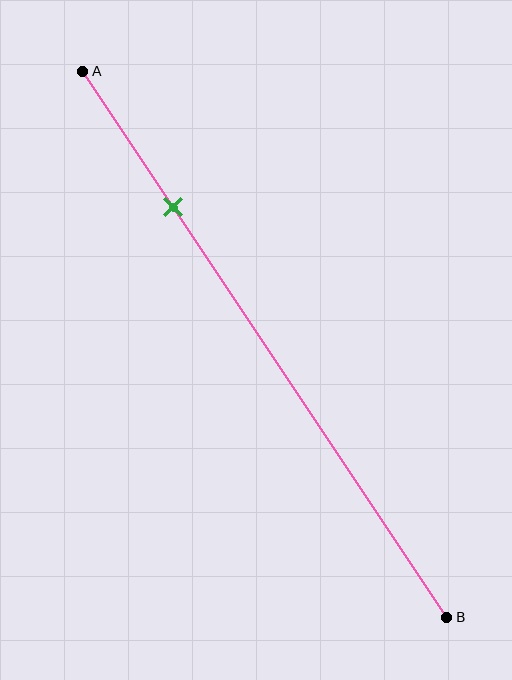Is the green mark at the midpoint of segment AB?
No, the mark is at about 25% from A, not at the 50% midpoint.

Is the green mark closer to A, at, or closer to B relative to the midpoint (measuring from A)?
The green mark is closer to point A than the midpoint of segment AB.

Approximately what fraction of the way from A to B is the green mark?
The green mark is approximately 25% of the way from A to B.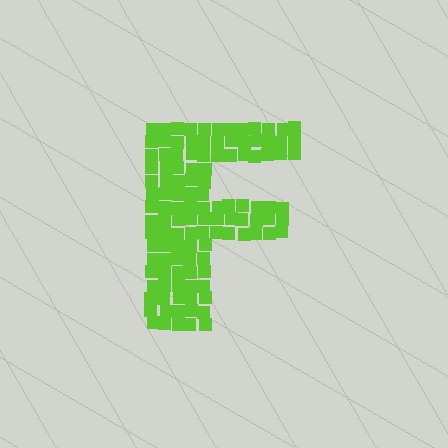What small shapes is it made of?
It is made of small squares.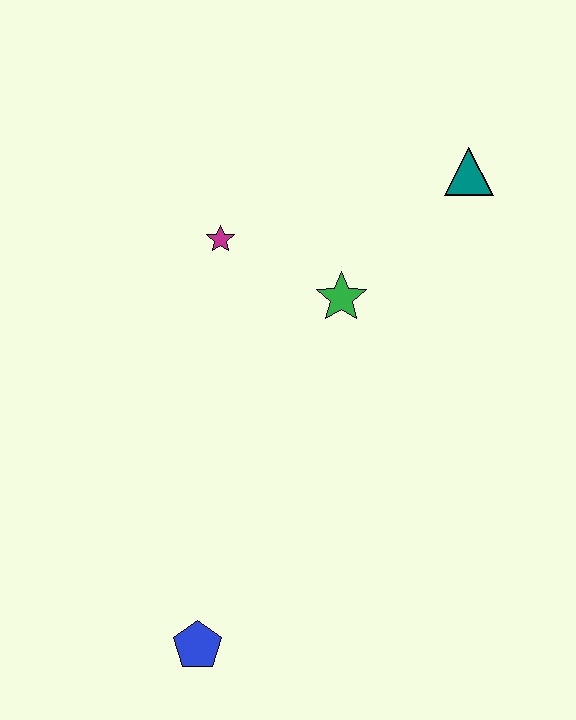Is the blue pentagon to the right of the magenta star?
No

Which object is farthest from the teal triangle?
The blue pentagon is farthest from the teal triangle.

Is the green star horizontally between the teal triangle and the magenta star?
Yes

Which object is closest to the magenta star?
The green star is closest to the magenta star.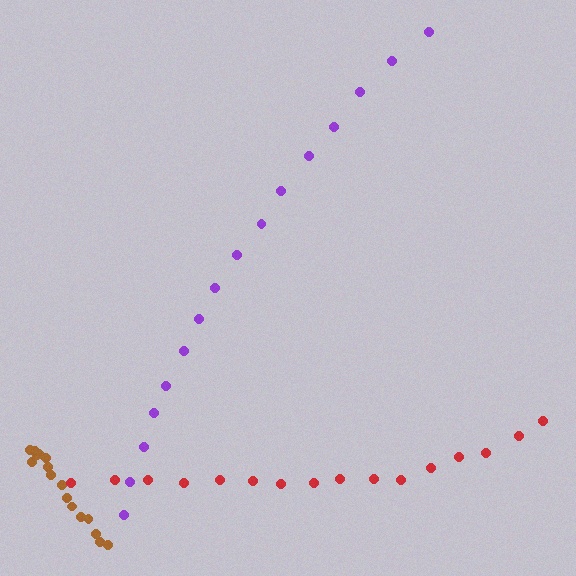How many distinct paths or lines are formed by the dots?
There are 3 distinct paths.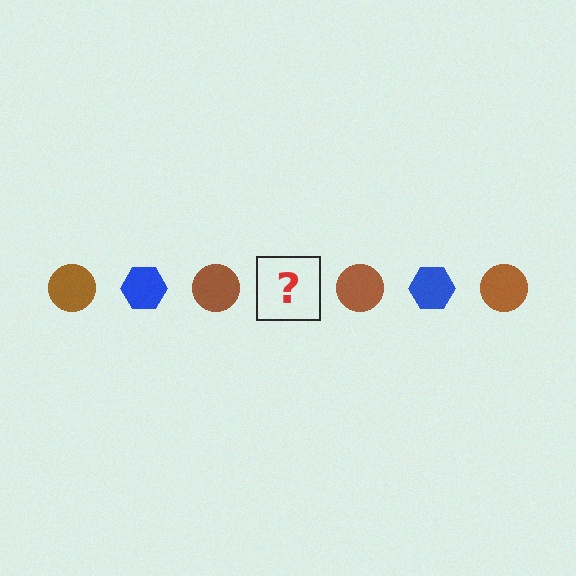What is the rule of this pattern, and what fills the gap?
The rule is that the pattern alternates between brown circle and blue hexagon. The gap should be filled with a blue hexagon.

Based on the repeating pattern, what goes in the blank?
The blank should be a blue hexagon.